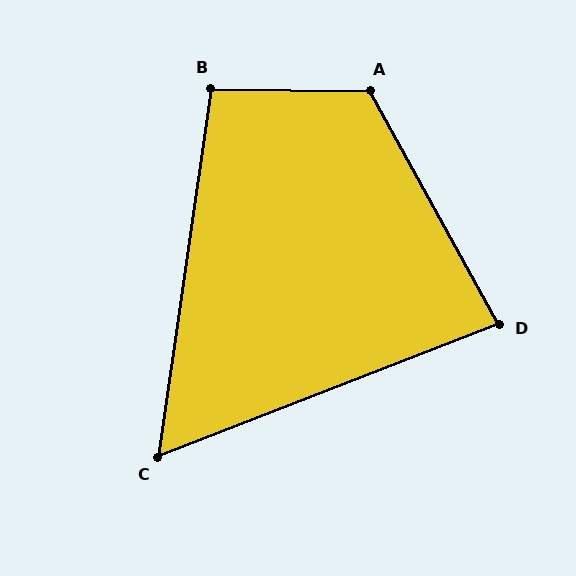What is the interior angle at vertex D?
Approximately 83 degrees (acute).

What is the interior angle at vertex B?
Approximately 97 degrees (obtuse).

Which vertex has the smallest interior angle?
C, at approximately 61 degrees.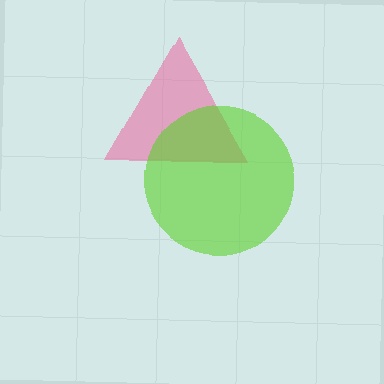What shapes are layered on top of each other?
The layered shapes are: a pink triangle, a lime circle.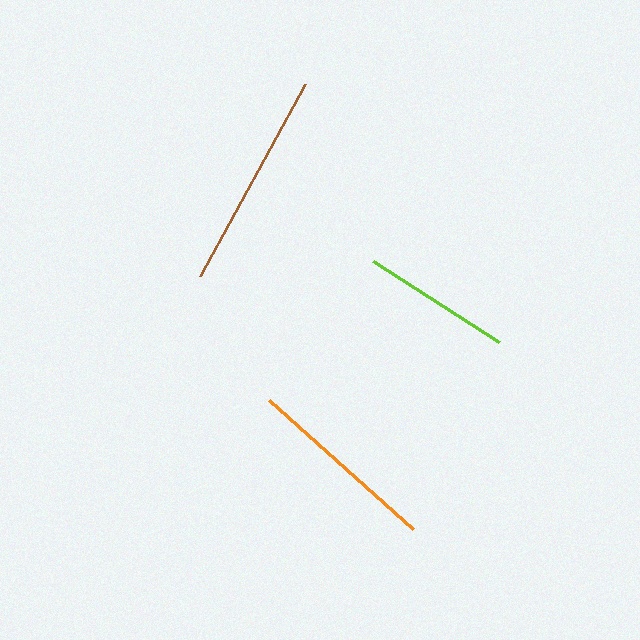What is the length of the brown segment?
The brown segment is approximately 218 pixels long.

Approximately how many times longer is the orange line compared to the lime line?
The orange line is approximately 1.3 times the length of the lime line.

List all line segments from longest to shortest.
From longest to shortest: brown, orange, lime.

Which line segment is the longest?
The brown line is the longest at approximately 218 pixels.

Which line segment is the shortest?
The lime line is the shortest at approximately 150 pixels.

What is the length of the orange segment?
The orange segment is approximately 193 pixels long.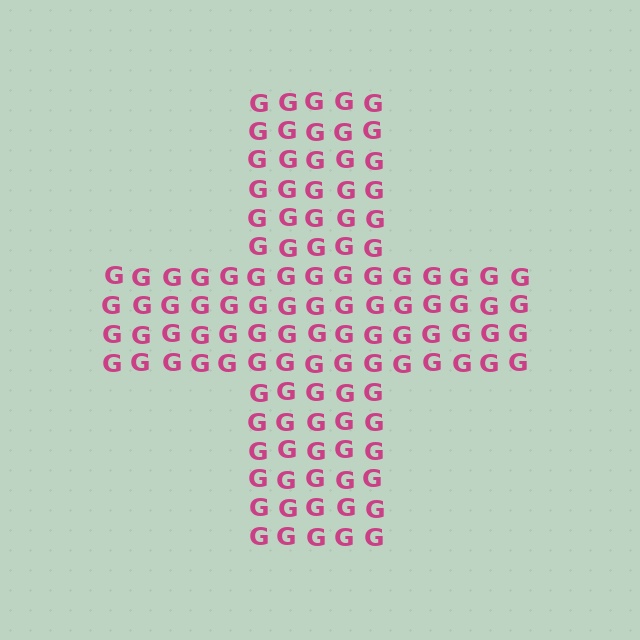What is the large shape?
The large shape is a cross.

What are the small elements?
The small elements are letter G's.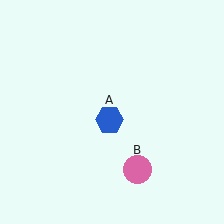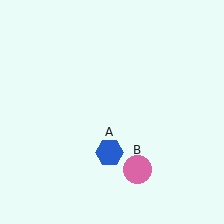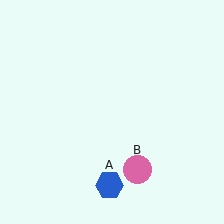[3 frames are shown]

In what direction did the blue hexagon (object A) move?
The blue hexagon (object A) moved down.